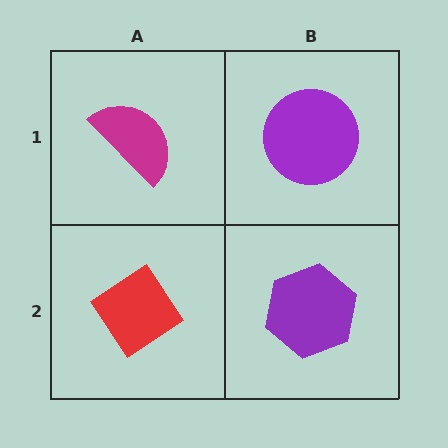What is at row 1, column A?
A magenta semicircle.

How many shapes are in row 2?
2 shapes.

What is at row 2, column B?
A purple hexagon.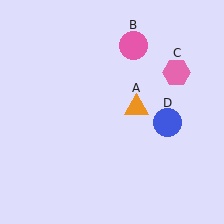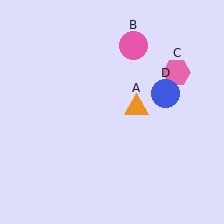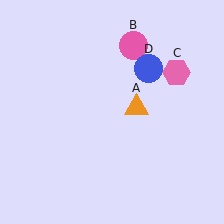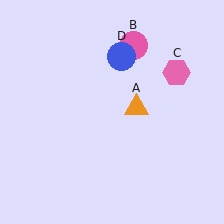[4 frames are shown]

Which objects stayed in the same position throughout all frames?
Orange triangle (object A) and pink circle (object B) and pink hexagon (object C) remained stationary.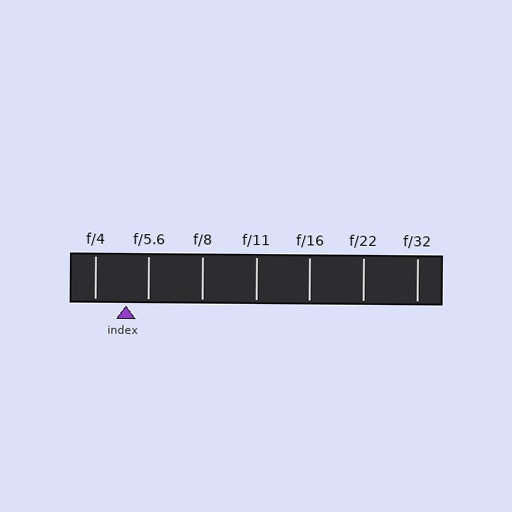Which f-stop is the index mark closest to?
The index mark is closest to f/5.6.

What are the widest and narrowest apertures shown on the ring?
The widest aperture shown is f/4 and the narrowest is f/32.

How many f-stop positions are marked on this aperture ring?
There are 7 f-stop positions marked.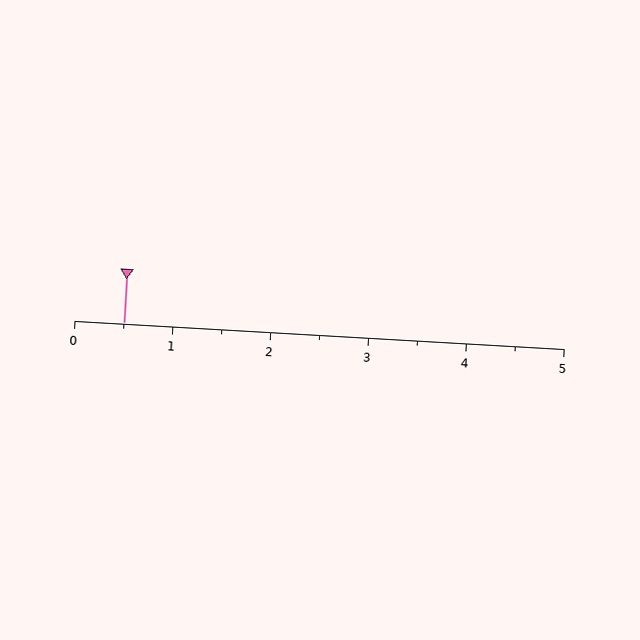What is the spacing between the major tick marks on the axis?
The major ticks are spaced 1 apart.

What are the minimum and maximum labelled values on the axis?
The axis runs from 0 to 5.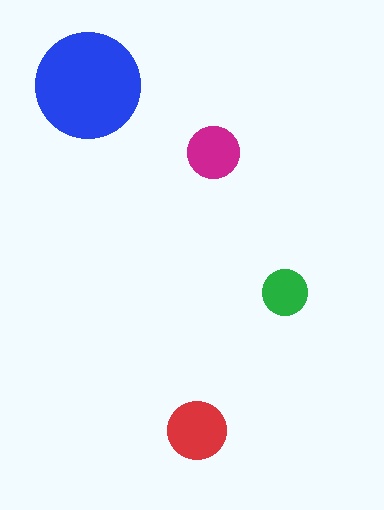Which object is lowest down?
The red circle is bottommost.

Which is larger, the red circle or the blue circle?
The blue one.